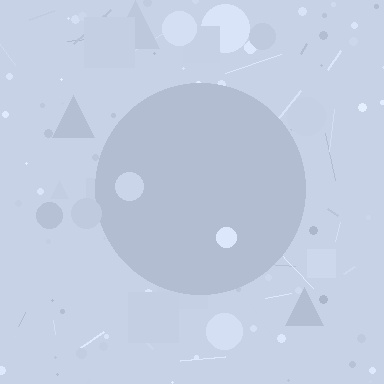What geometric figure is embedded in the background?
A circle is embedded in the background.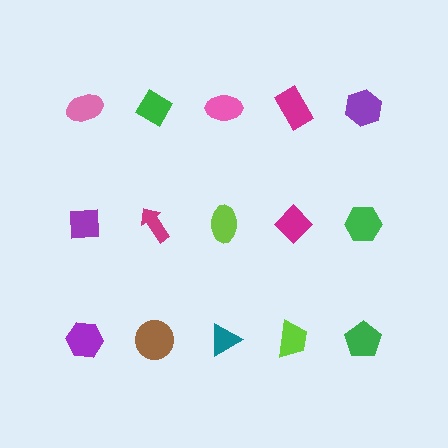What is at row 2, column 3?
A lime ellipse.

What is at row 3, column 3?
A teal triangle.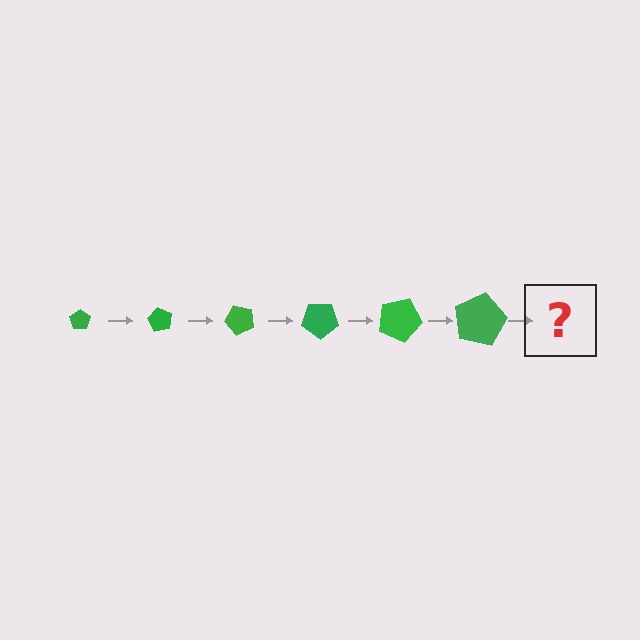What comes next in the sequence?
The next element should be a pentagon, larger than the previous one and rotated 360 degrees from the start.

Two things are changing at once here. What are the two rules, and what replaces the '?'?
The two rules are that the pentagon grows larger each step and it rotates 60 degrees each step. The '?' should be a pentagon, larger than the previous one and rotated 360 degrees from the start.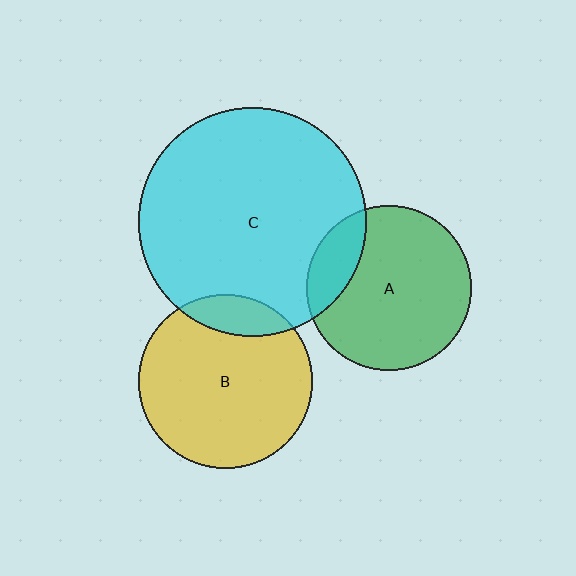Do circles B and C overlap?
Yes.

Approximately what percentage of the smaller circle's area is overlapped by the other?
Approximately 15%.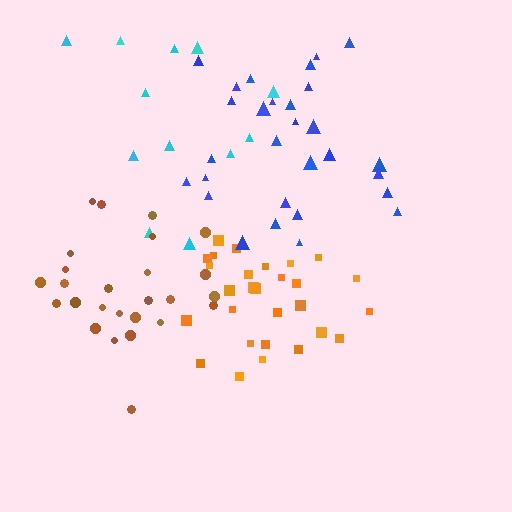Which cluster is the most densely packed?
Orange.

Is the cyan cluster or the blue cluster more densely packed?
Blue.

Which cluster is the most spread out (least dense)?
Cyan.